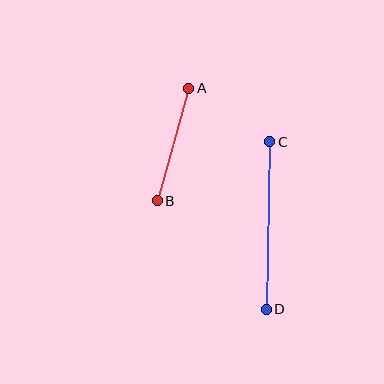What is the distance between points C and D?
The distance is approximately 168 pixels.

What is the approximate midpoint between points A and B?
The midpoint is at approximately (173, 145) pixels.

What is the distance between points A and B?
The distance is approximately 117 pixels.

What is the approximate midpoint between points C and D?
The midpoint is at approximately (268, 225) pixels.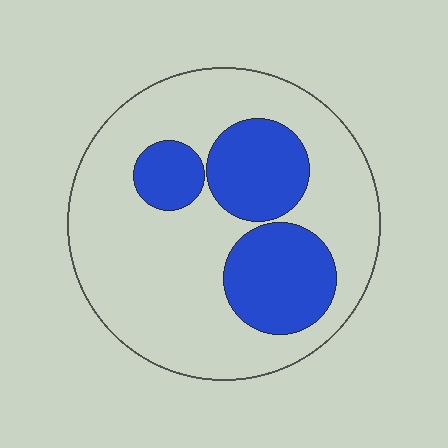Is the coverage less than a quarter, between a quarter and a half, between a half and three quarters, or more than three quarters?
Between a quarter and a half.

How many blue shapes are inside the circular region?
3.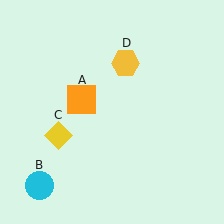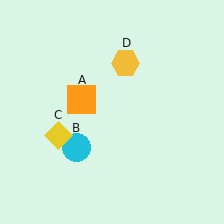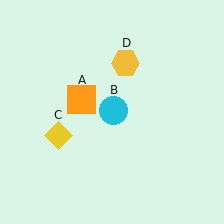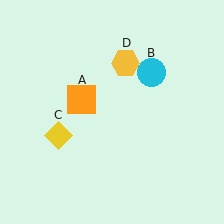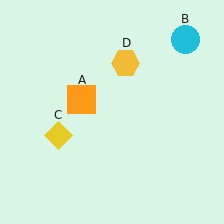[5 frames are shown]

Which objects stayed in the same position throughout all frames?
Orange square (object A) and yellow diamond (object C) and yellow hexagon (object D) remained stationary.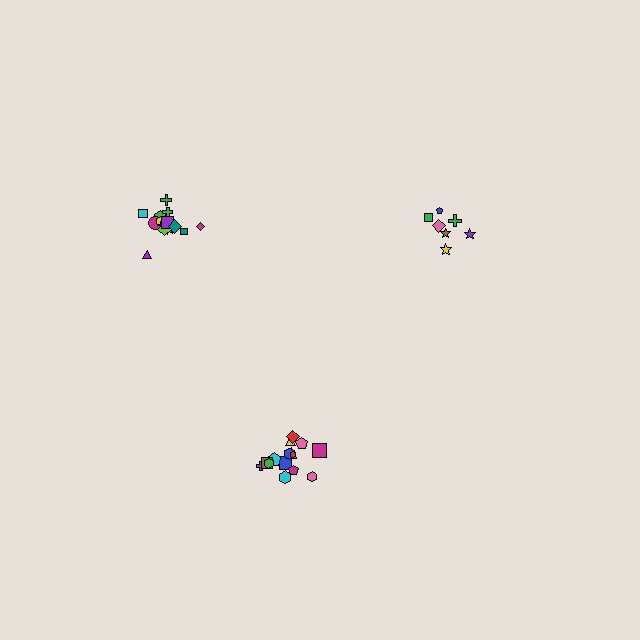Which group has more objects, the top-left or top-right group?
The top-left group.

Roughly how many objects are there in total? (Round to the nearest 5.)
Roughly 35 objects in total.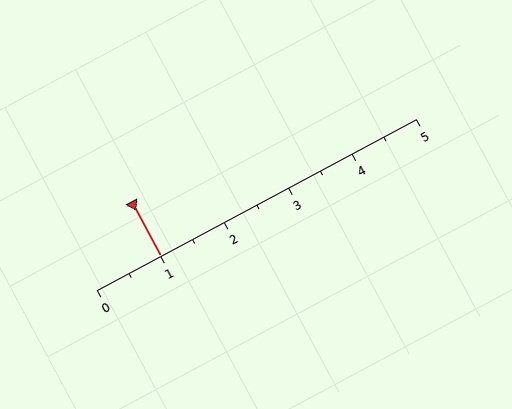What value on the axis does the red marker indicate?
The marker indicates approximately 1.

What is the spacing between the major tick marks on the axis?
The major ticks are spaced 1 apart.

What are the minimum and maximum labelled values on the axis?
The axis runs from 0 to 5.